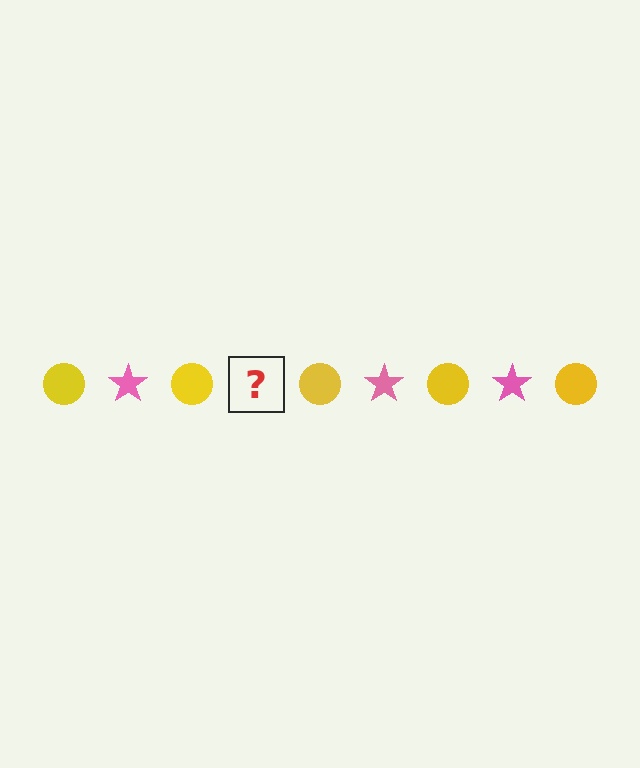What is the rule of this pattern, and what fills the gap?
The rule is that the pattern alternates between yellow circle and pink star. The gap should be filled with a pink star.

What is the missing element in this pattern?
The missing element is a pink star.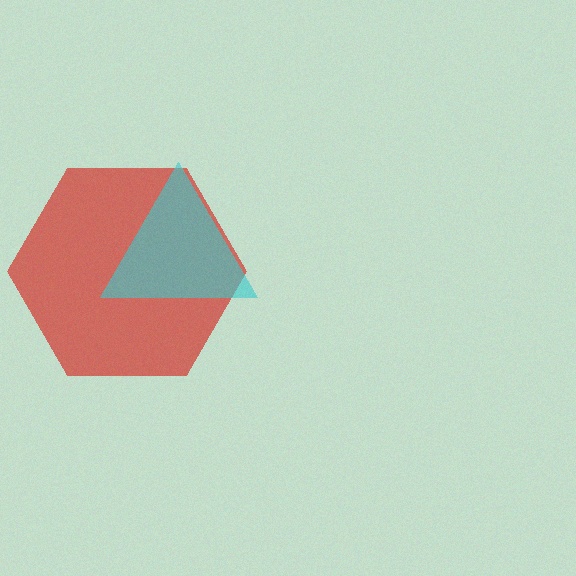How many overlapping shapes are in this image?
There are 2 overlapping shapes in the image.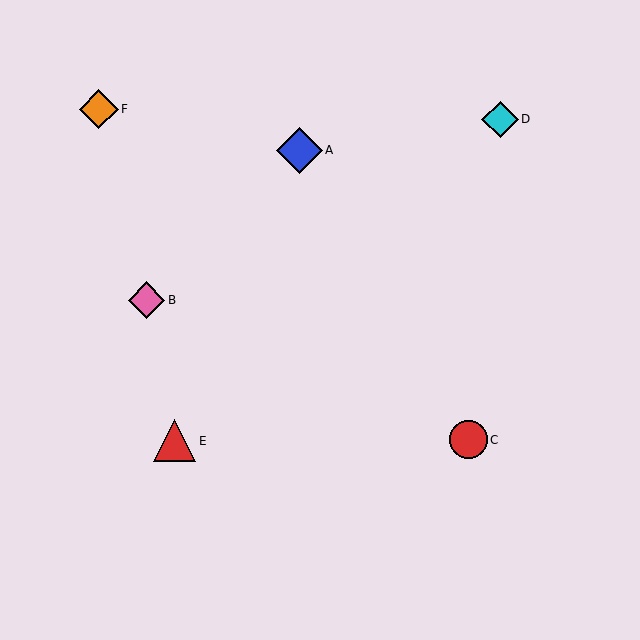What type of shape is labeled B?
Shape B is a pink diamond.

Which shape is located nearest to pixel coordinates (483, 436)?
The red circle (labeled C) at (468, 440) is nearest to that location.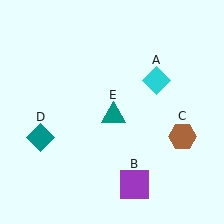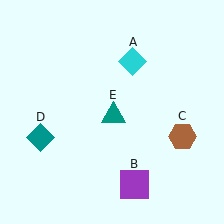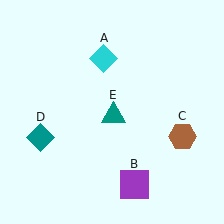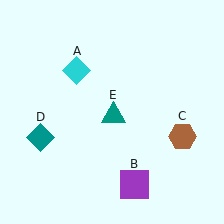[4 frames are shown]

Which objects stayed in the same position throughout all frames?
Purple square (object B) and brown hexagon (object C) and teal diamond (object D) and teal triangle (object E) remained stationary.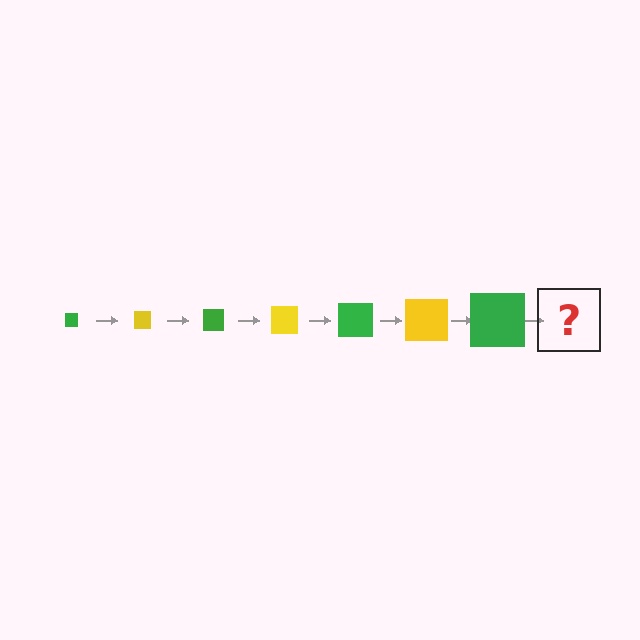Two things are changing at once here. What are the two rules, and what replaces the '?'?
The two rules are that the square grows larger each step and the color cycles through green and yellow. The '?' should be a yellow square, larger than the previous one.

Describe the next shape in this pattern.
It should be a yellow square, larger than the previous one.